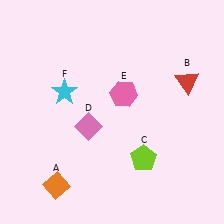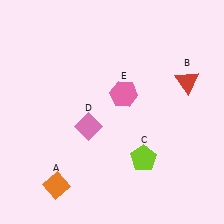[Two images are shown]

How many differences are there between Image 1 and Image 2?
There is 1 difference between the two images.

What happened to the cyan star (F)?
The cyan star (F) was removed in Image 2. It was in the top-left area of Image 1.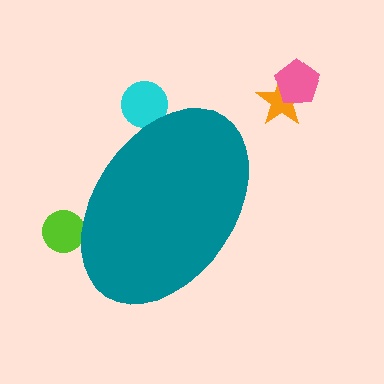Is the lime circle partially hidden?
Yes, the lime circle is partially hidden behind the teal ellipse.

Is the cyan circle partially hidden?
Yes, the cyan circle is partially hidden behind the teal ellipse.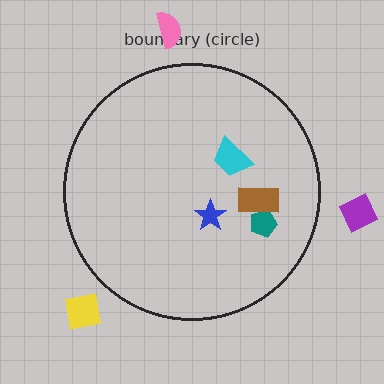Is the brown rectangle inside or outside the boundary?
Inside.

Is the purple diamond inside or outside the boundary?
Outside.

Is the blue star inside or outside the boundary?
Inside.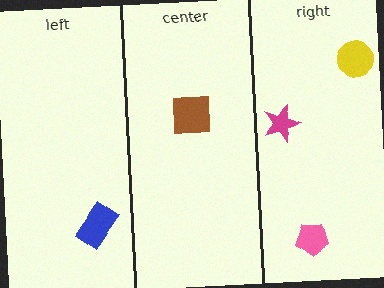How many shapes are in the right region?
3.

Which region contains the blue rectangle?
The left region.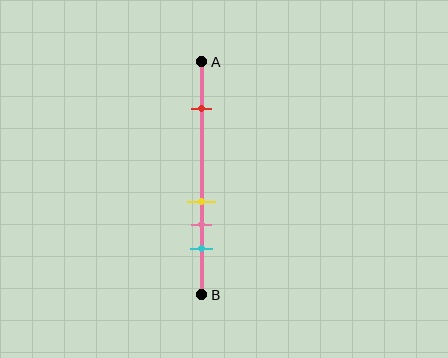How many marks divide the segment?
There are 4 marks dividing the segment.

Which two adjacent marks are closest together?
The yellow and pink marks are the closest adjacent pair.